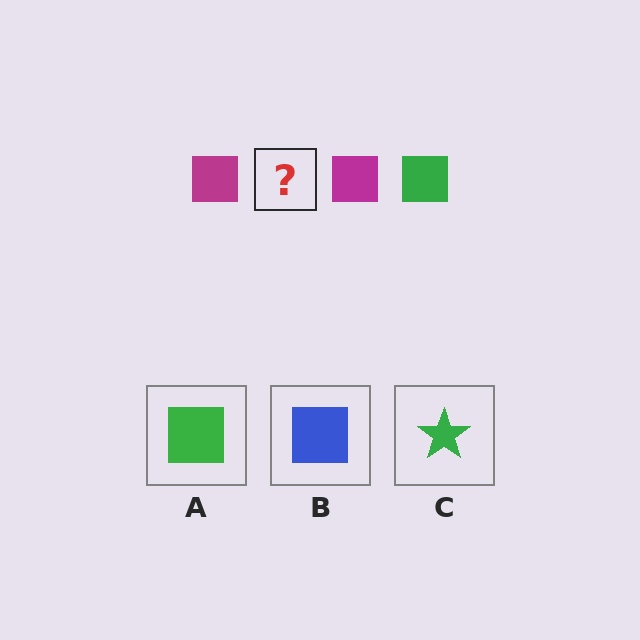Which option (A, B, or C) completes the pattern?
A.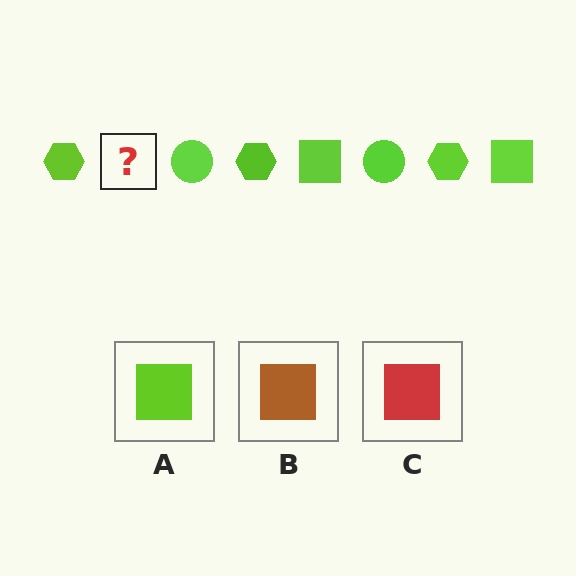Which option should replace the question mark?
Option A.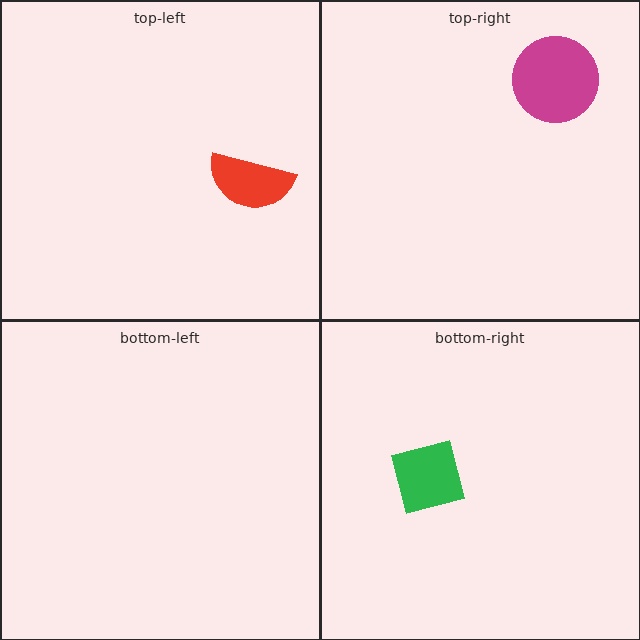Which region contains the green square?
The bottom-right region.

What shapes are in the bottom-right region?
The green square.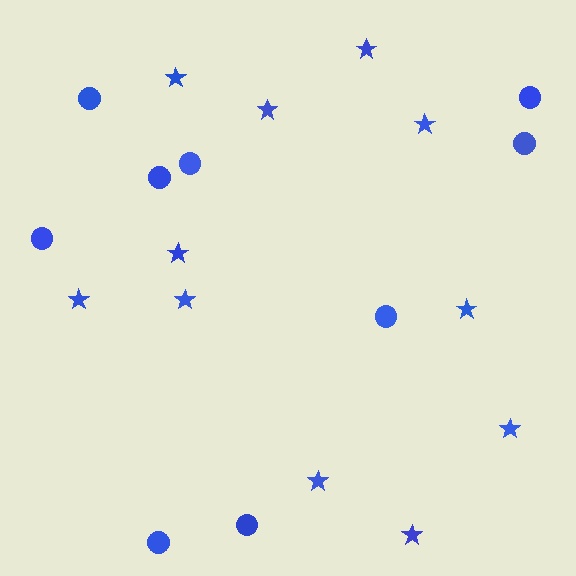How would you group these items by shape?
There are 2 groups: one group of stars (11) and one group of circles (9).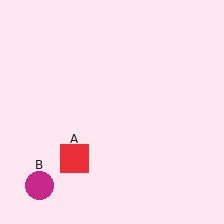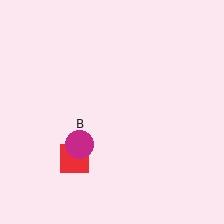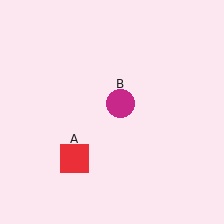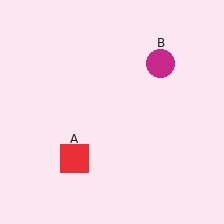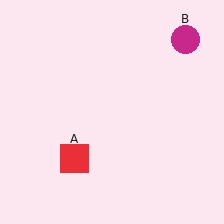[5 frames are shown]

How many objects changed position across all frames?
1 object changed position: magenta circle (object B).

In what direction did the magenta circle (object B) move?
The magenta circle (object B) moved up and to the right.